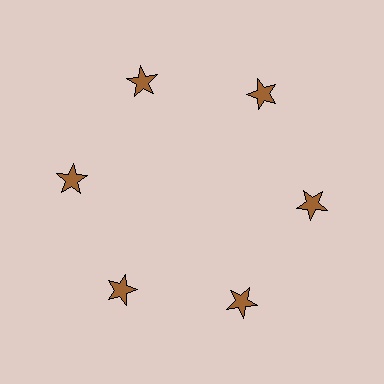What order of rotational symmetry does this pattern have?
This pattern has 6-fold rotational symmetry.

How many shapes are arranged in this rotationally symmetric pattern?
There are 6 shapes, arranged in 6 groups of 1.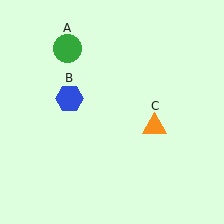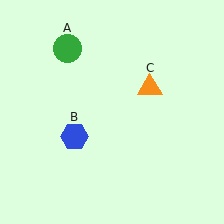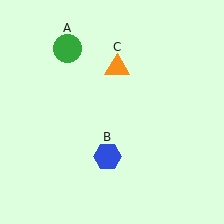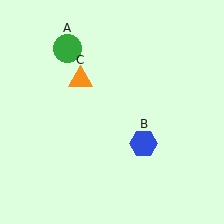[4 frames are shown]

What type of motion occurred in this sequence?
The blue hexagon (object B), orange triangle (object C) rotated counterclockwise around the center of the scene.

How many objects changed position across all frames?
2 objects changed position: blue hexagon (object B), orange triangle (object C).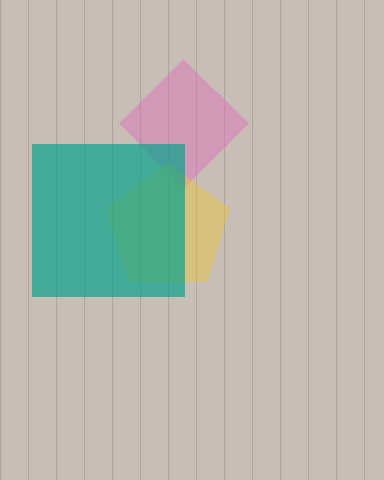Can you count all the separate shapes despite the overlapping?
Yes, there are 3 separate shapes.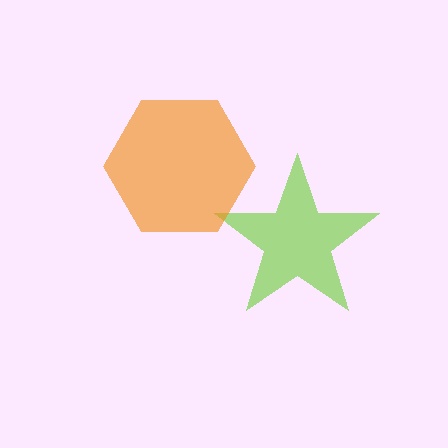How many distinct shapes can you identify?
There are 2 distinct shapes: a lime star, an orange hexagon.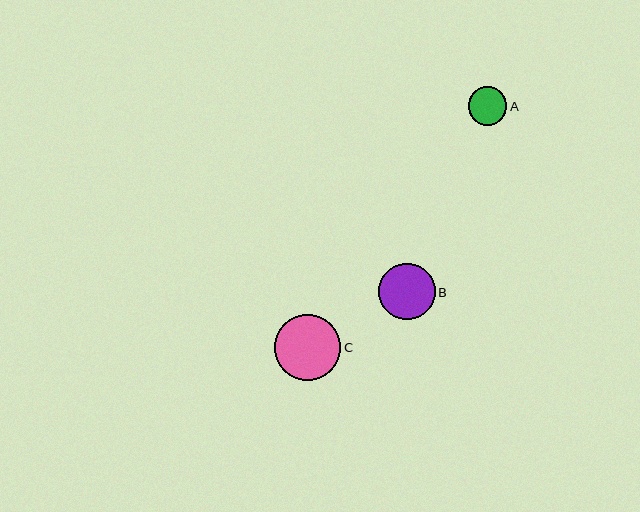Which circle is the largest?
Circle C is the largest with a size of approximately 66 pixels.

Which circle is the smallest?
Circle A is the smallest with a size of approximately 38 pixels.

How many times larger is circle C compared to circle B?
Circle C is approximately 1.2 times the size of circle B.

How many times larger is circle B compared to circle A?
Circle B is approximately 1.5 times the size of circle A.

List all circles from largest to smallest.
From largest to smallest: C, B, A.